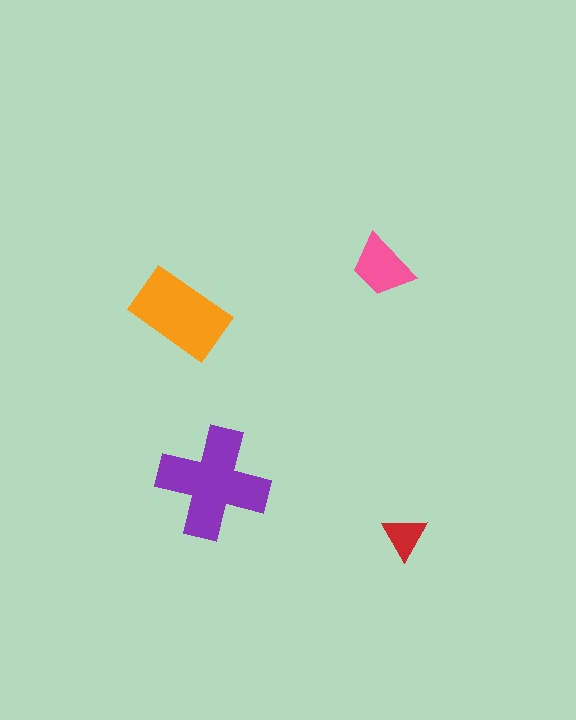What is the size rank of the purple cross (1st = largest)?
1st.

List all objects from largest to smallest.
The purple cross, the orange rectangle, the pink trapezoid, the red triangle.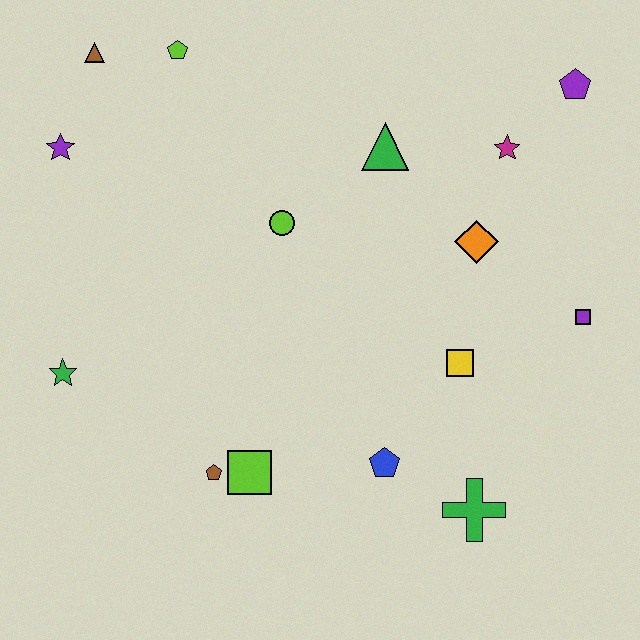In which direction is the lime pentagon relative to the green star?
The lime pentagon is above the green star.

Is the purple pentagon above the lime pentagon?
No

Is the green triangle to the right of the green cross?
No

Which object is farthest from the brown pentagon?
The purple pentagon is farthest from the brown pentagon.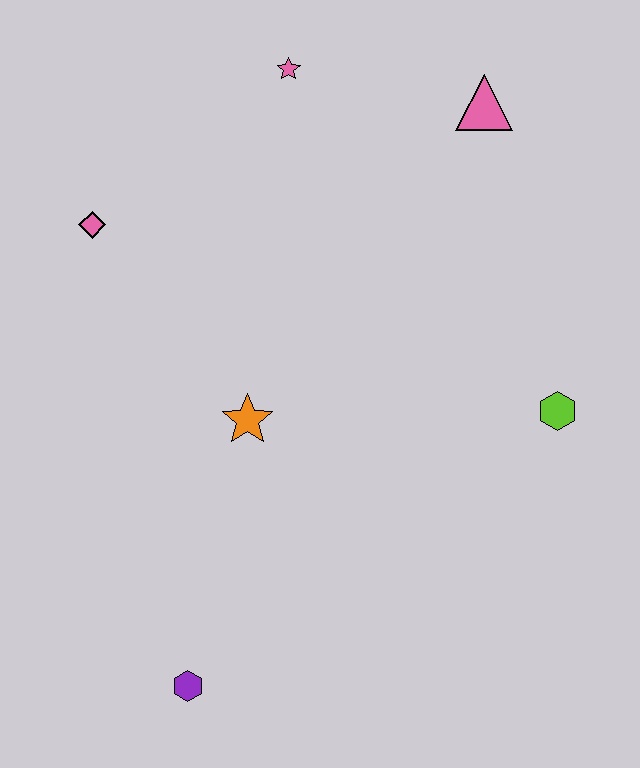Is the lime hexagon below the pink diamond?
Yes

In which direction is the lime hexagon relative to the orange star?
The lime hexagon is to the right of the orange star.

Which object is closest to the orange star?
The pink diamond is closest to the orange star.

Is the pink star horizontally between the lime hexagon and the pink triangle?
No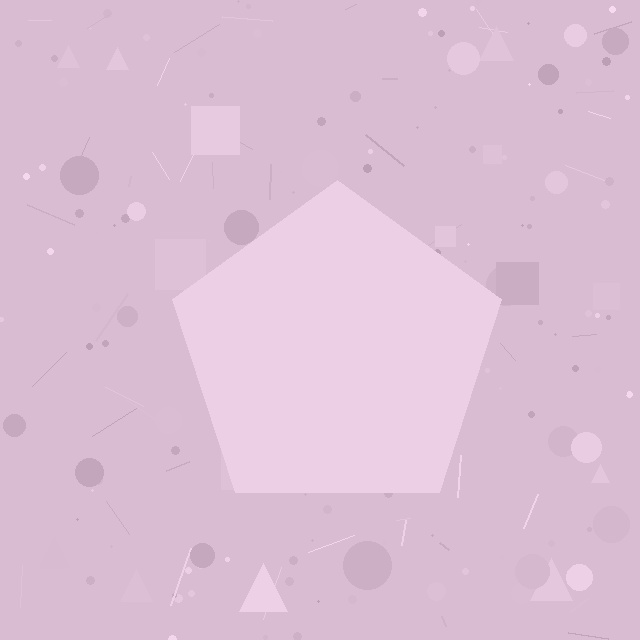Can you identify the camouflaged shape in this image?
The camouflaged shape is a pentagon.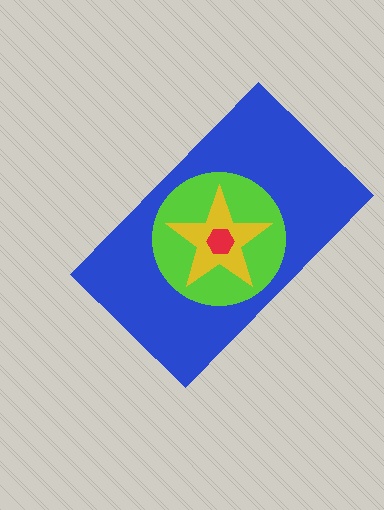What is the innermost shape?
The red hexagon.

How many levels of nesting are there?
4.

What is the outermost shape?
The blue rectangle.